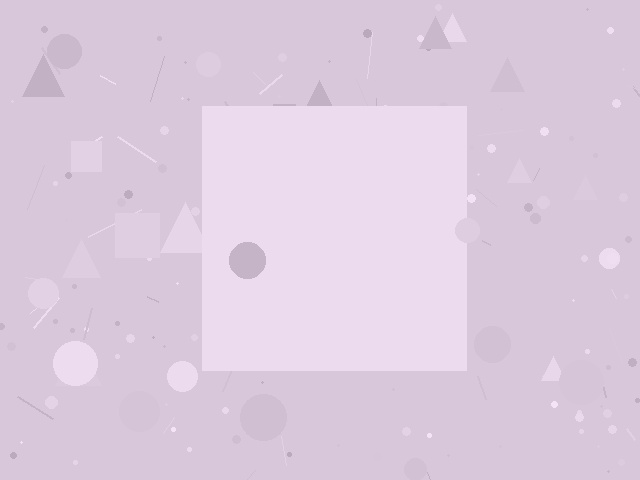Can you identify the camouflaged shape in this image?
The camouflaged shape is a square.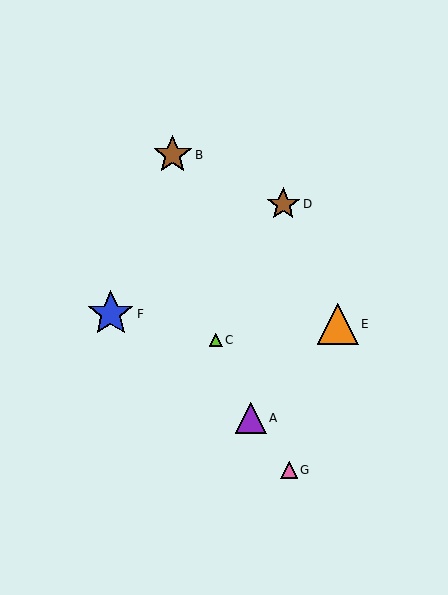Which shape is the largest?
The blue star (labeled F) is the largest.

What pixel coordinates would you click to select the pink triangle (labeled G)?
Click at (289, 470) to select the pink triangle G.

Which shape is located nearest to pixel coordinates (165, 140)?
The brown star (labeled B) at (173, 155) is nearest to that location.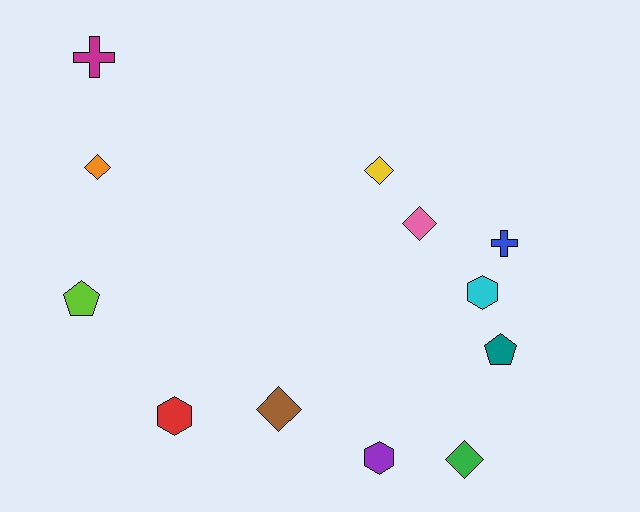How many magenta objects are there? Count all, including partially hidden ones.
There is 1 magenta object.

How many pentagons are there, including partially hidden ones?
There are 2 pentagons.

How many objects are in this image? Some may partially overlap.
There are 12 objects.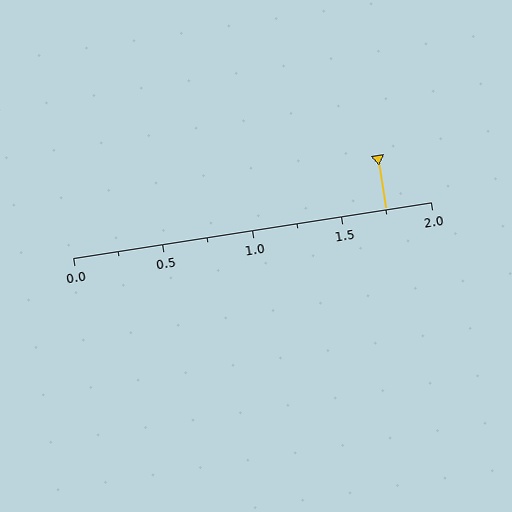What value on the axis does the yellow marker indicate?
The marker indicates approximately 1.75.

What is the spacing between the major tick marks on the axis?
The major ticks are spaced 0.5 apart.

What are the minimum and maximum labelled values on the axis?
The axis runs from 0.0 to 2.0.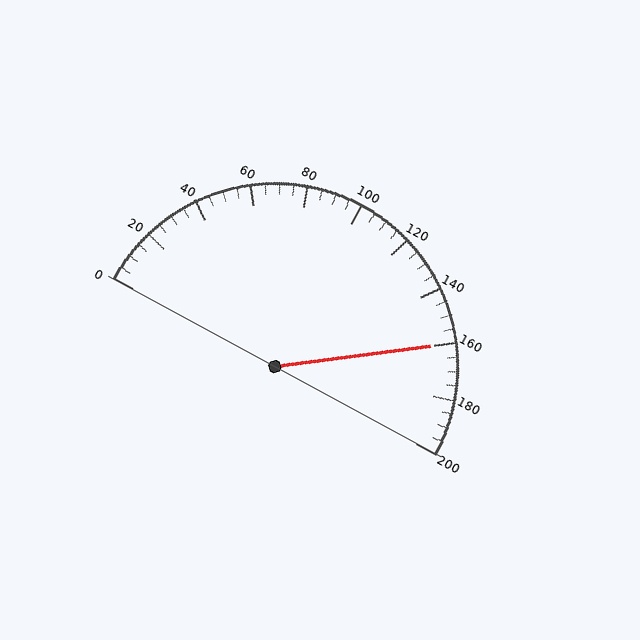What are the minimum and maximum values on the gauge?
The gauge ranges from 0 to 200.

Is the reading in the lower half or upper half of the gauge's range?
The reading is in the upper half of the range (0 to 200).